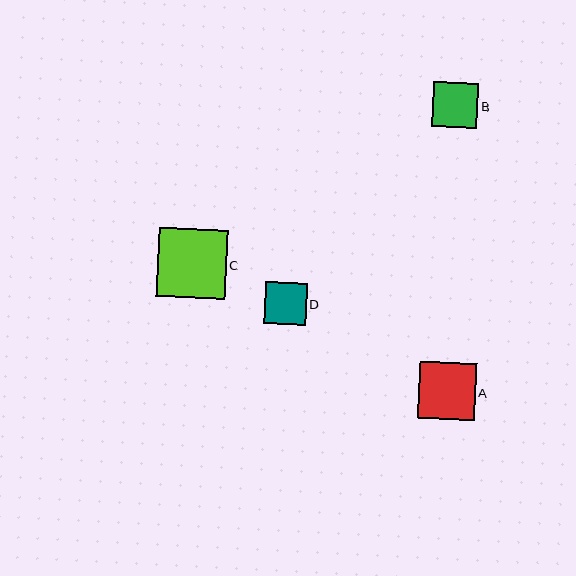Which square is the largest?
Square C is the largest with a size of approximately 69 pixels.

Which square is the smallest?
Square D is the smallest with a size of approximately 42 pixels.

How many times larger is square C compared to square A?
Square C is approximately 1.2 times the size of square A.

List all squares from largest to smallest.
From largest to smallest: C, A, B, D.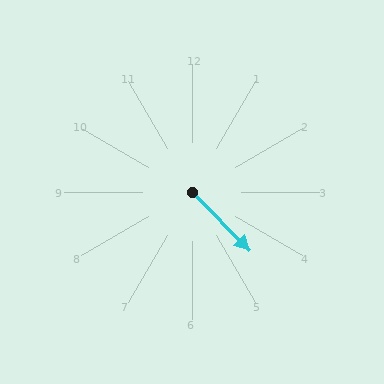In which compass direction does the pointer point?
Southeast.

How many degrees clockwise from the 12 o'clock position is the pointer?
Approximately 136 degrees.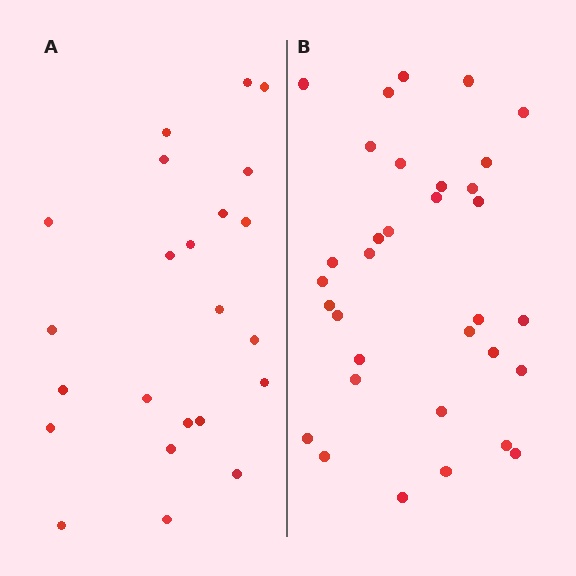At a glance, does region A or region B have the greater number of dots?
Region B (the right region) has more dots.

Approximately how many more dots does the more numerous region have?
Region B has roughly 10 or so more dots than region A.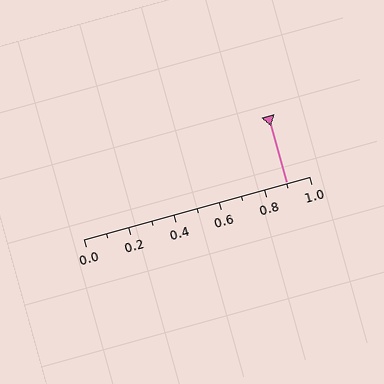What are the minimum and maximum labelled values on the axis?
The axis runs from 0.0 to 1.0.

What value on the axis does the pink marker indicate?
The marker indicates approximately 0.9.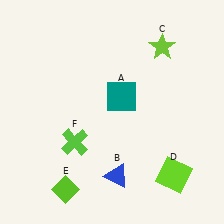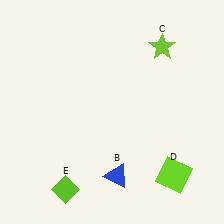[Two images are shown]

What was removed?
The teal square (A), the lime cross (F) were removed in Image 2.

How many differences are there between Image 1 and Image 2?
There are 2 differences between the two images.